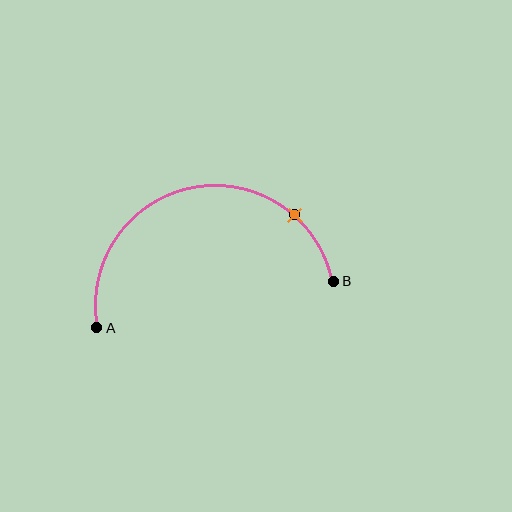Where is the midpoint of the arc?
The arc midpoint is the point on the curve farthest from the straight line joining A and B. It sits above that line.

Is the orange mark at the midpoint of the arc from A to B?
No. The orange mark lies on the arc but is closer to endpoint B. The arc midpoint would be at the point on the curve equidistant along the arc from both A and B.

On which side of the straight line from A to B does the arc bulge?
The arc bulges above the straight line connecting A and B.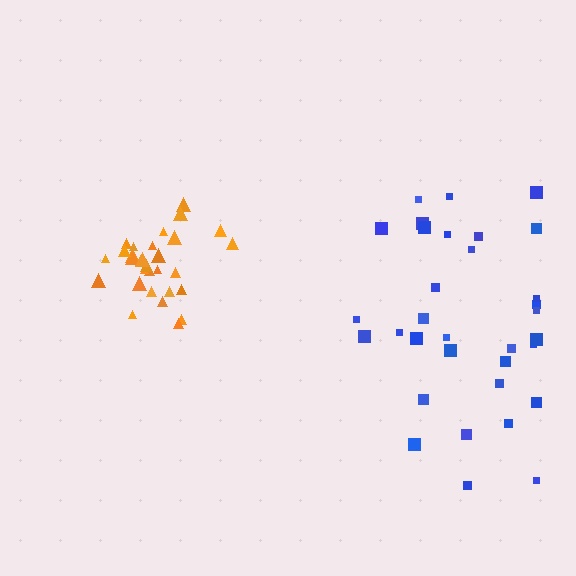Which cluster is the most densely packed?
Orange.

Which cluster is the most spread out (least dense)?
Blue.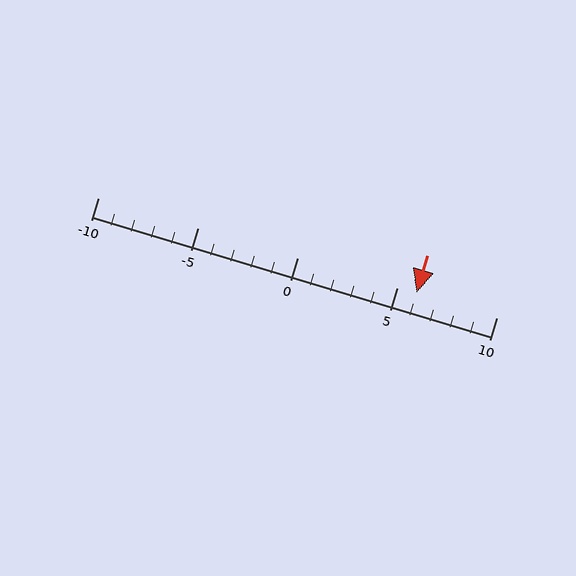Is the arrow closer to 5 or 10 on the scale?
The arrow is closer to 5.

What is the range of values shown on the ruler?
The ruler shows values from -10 to 10.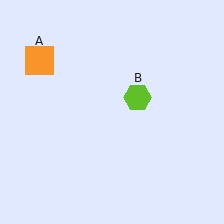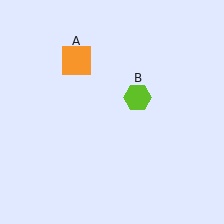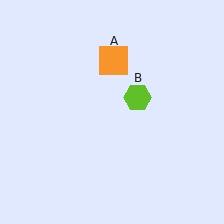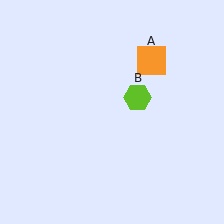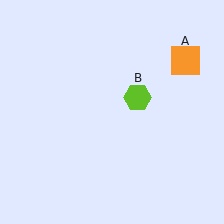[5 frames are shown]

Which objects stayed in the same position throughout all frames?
Lime hexagon (object B) remained stationary.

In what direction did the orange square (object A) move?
The orange square (object A) moved right.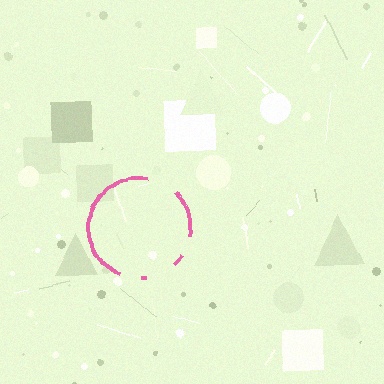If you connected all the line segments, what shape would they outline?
They would outline a circle.